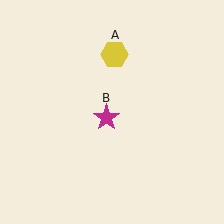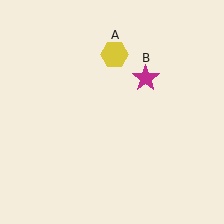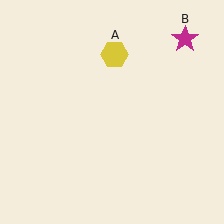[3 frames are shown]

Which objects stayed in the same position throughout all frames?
Yellow hexagon (object A) remained stationary.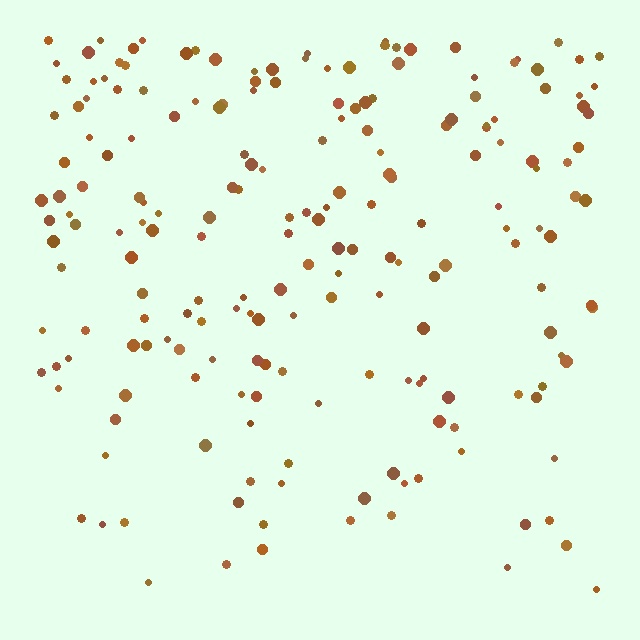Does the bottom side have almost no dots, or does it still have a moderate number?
Still a moderate number, just noticeably fewer than the top.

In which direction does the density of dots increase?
From bottom to top, with the top side densest.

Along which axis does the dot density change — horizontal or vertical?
Vertical.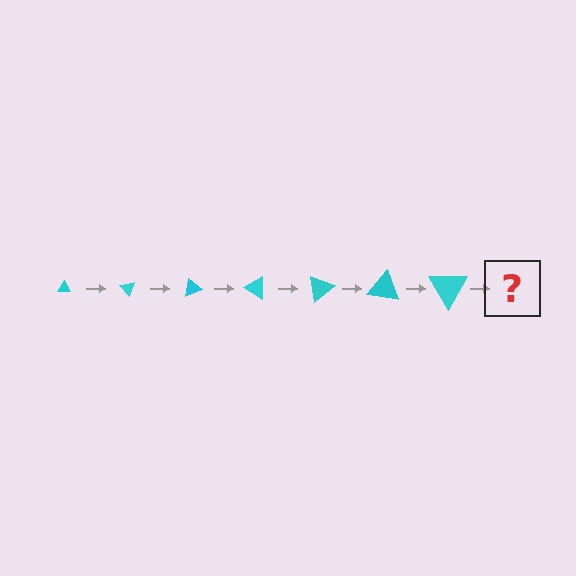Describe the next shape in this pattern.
It should be a triangle, larger than the previous one and rotated 350 degrees from the start.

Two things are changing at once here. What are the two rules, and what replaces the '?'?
The two rules are that the triangle grows larger each step and it rotates 50 degrees each step. The '?' should be a triangle, larger than the previous one and rotated 350 degrees from the start.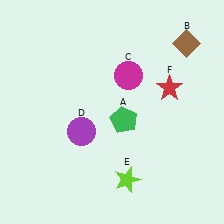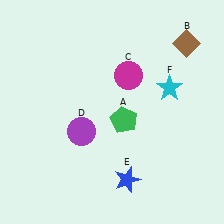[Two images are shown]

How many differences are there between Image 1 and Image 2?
There are 2 differences between the two images.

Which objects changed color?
E changed from lime to blue. F changed from red to cyan.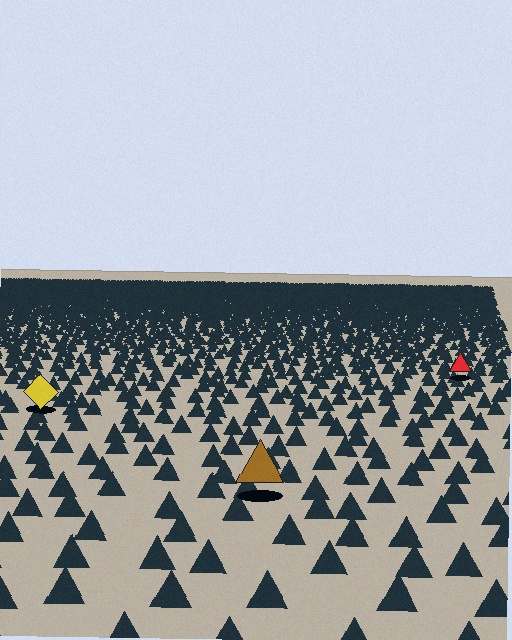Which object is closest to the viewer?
The brown triangle is closest. The texture marks near it are larger and more spread out.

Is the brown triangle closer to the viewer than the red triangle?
Yes. The brown triangle is closer — you can tell from the texture gradient: the ground texture is coarser near it.